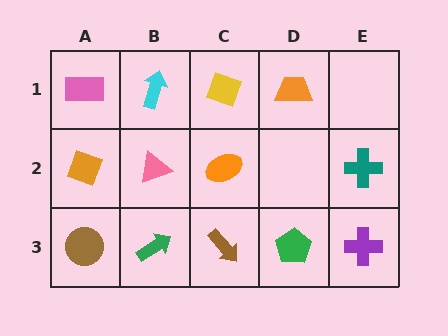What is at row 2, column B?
A pink triangle.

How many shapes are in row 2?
4 shapes.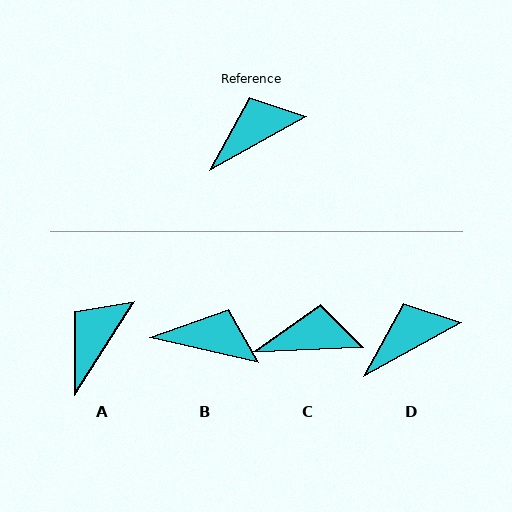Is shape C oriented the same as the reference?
No, it is off by about 26 degrees.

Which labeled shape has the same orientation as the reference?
D.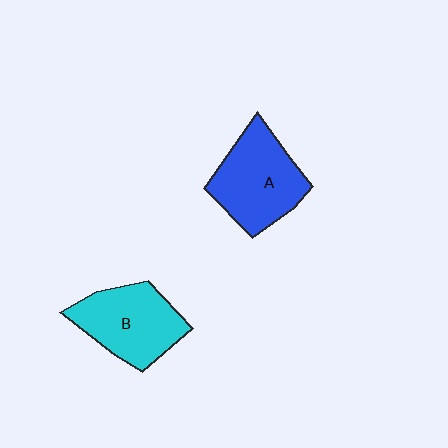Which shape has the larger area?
Shape A (blue).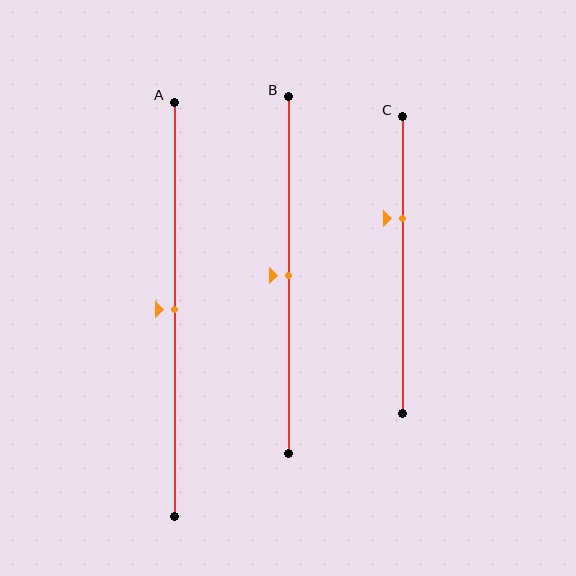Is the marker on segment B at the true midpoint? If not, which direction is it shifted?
Yes, the marker on segment B is at the true midpoint.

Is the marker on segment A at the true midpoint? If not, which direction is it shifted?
Yes, the marker on segment A is at the true midpoint.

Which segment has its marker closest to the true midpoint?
Segment A has its marker closest to the true midpoint.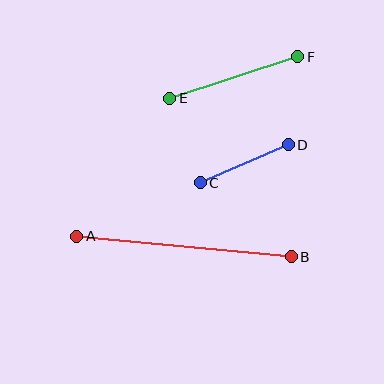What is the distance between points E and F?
The distance is approximately 135 pixels.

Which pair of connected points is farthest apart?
Points A and B are farthest apart.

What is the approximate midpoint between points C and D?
The midpoint is at approximately (244, 164) pixels.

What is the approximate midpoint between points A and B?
The midpoint is at approximately (184, 247) pixels.